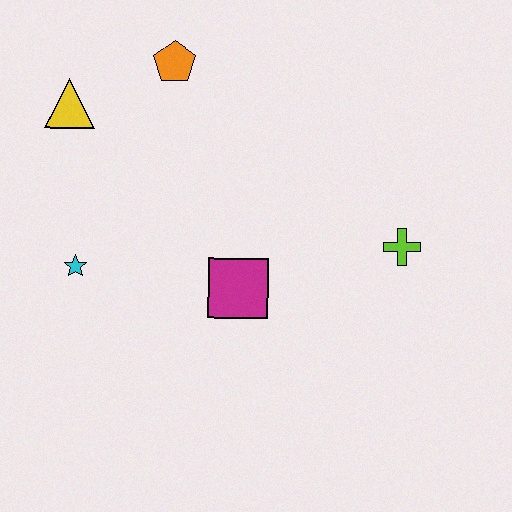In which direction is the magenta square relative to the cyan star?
The magenta square is to the right of the cyan star.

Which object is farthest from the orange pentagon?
The lime cross is farthest from the orange pentagon.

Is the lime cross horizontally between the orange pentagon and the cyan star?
No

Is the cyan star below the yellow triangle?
Yes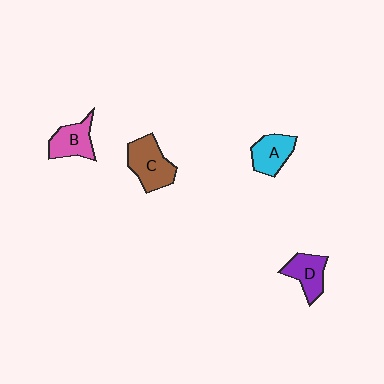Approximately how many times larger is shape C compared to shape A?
Approximately 1.3 times.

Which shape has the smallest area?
Shape D (purple).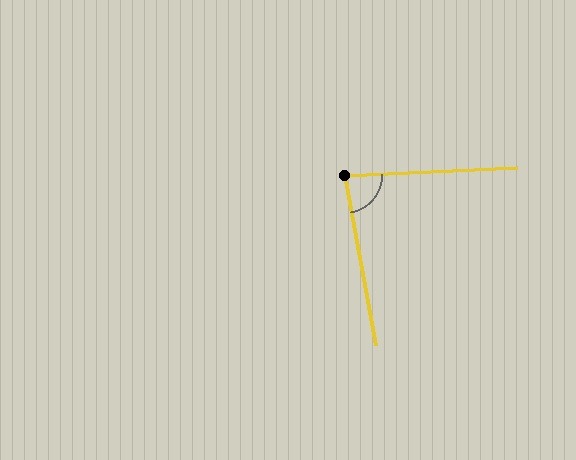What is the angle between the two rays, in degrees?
Approximately 83 degrees.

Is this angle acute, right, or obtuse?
It is acute.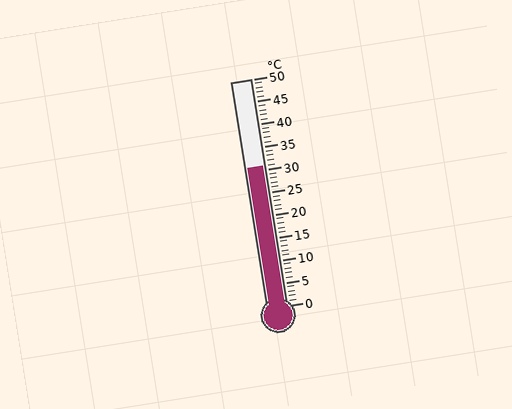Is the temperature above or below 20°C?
The temperature is above 20°C.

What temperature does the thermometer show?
The thermometer shows approximately 31°C.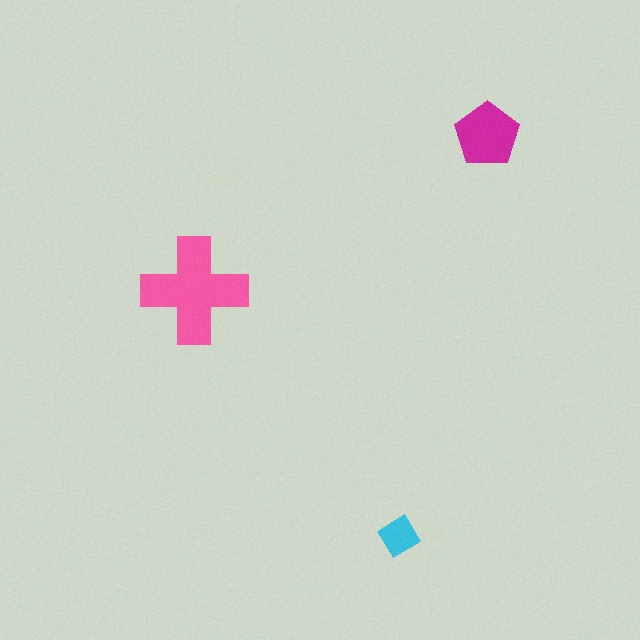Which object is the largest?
The pink cross.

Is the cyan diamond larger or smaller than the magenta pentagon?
Smaller.